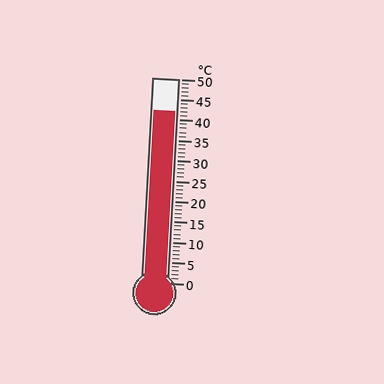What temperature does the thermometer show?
The thermometer shows approximately 42°C.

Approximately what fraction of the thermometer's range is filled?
The thermometer is filled to approximately 85% of its range.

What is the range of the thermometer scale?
The thermometer scale ranges from 0°C to 50°C.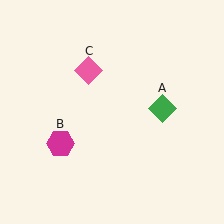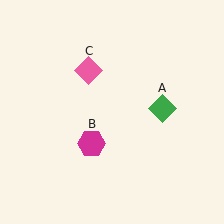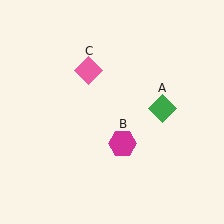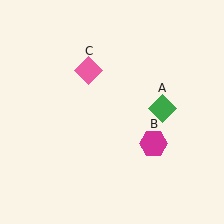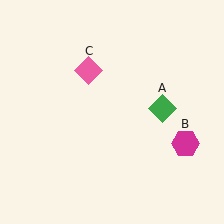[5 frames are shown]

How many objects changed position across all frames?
1 object changed position: magenta hexagon (object B).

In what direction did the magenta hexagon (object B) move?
The magenta hexagon (object B) moved right.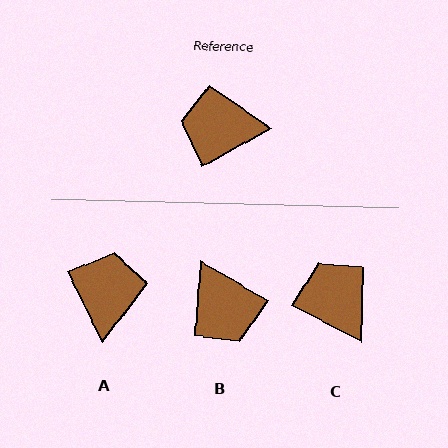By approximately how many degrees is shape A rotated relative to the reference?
Approximately 93 degrees clockwise.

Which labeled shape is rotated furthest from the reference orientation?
B, about 121 degrees away.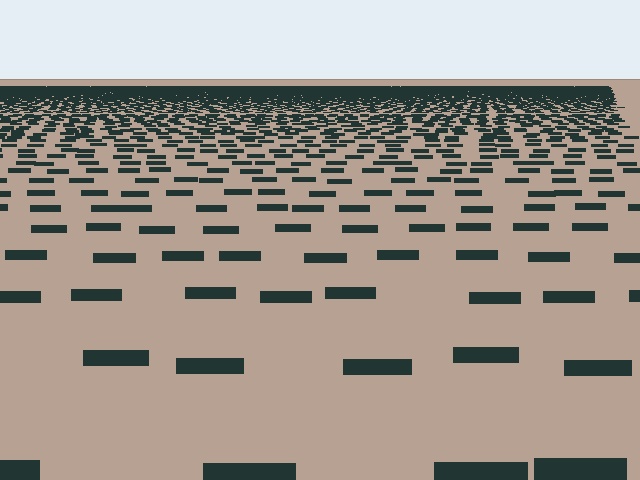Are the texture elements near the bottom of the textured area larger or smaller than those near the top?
Larger. Near the bottom, elements are closer to the viewer and appear at a bigger on-screen size.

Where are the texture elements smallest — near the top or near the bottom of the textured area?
Near the top.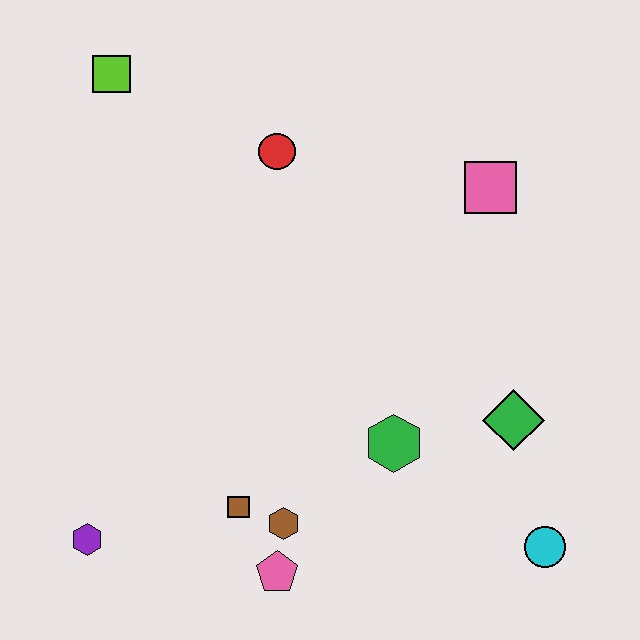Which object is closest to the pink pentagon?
The brown hexagon is closest to the pink pentagon.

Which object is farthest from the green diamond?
The lime square is farthest from the green diamond.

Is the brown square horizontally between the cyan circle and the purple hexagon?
Yes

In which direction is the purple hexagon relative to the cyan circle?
The purple hexagon is to the left of the cyan circle.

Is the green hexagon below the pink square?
Yes